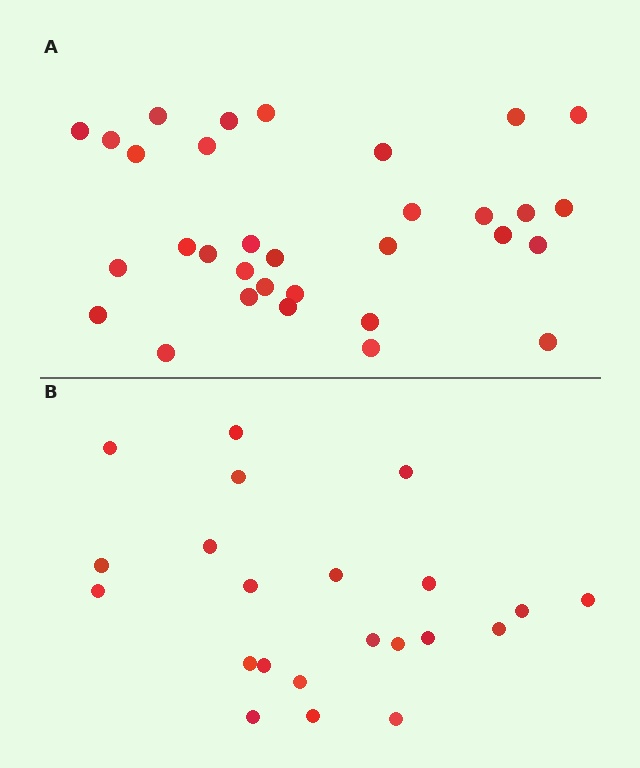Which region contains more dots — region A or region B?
Region A (the top region) has more dots.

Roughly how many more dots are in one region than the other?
Region A has roughly 10 or so more dots than region B.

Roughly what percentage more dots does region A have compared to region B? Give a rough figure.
About 45% more.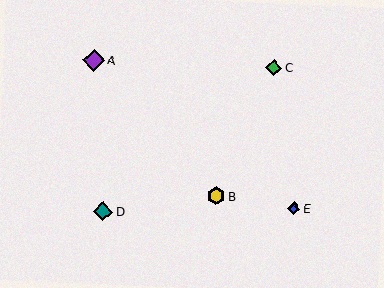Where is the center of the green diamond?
The center of the green diamond is at (274, 68).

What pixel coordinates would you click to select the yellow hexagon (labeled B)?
Click at (216, 196) to select the yellow hexagon B.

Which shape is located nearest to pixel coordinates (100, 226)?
The teal diamond (labeled D) at (103, 211) is nearest to that location.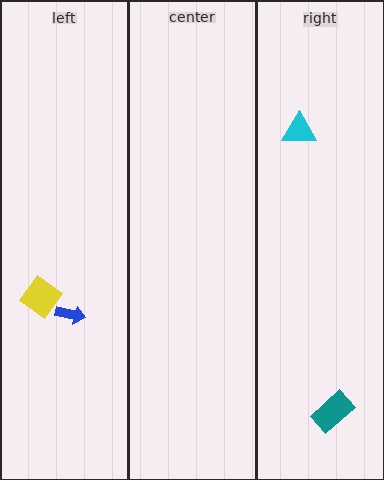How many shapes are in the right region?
2.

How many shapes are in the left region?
2.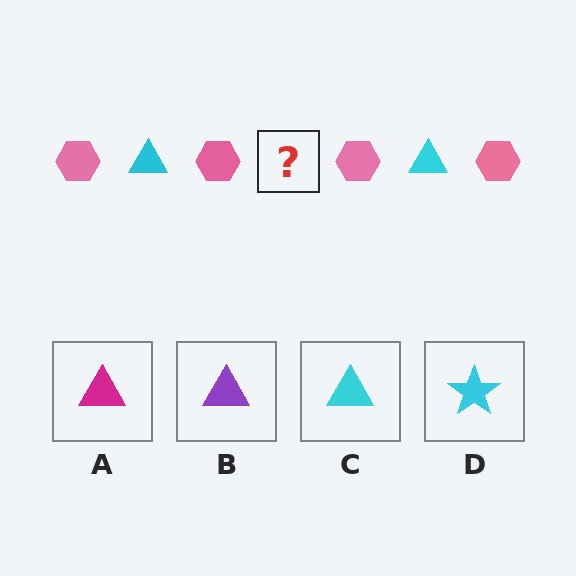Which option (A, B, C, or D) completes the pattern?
C.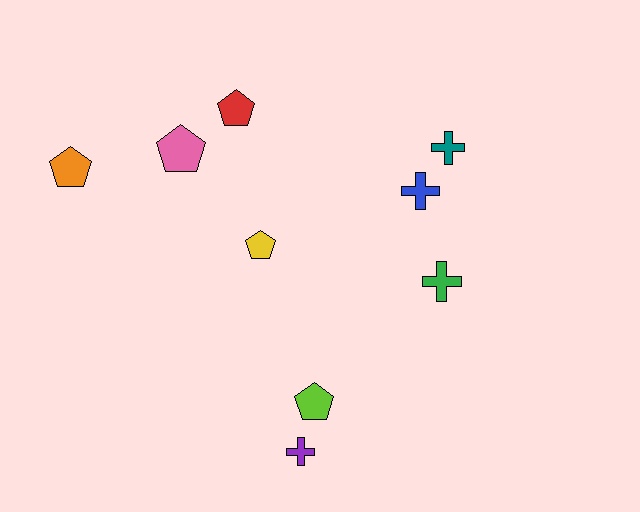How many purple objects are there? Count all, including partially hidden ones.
There is 1 purple object.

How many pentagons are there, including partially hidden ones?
There are 5 pentagons.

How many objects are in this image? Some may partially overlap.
There are 9 objects.